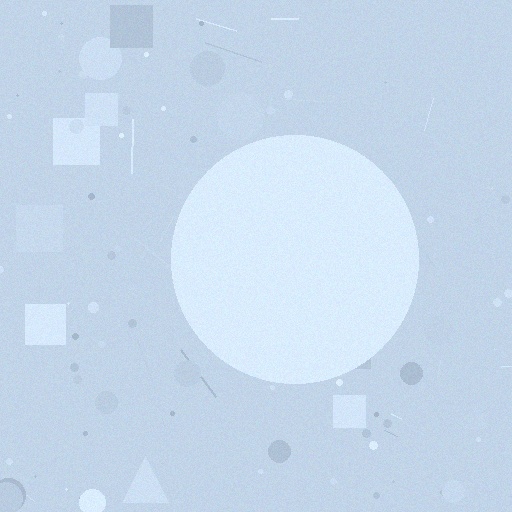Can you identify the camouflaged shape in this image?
The camouflaged shape is a circle.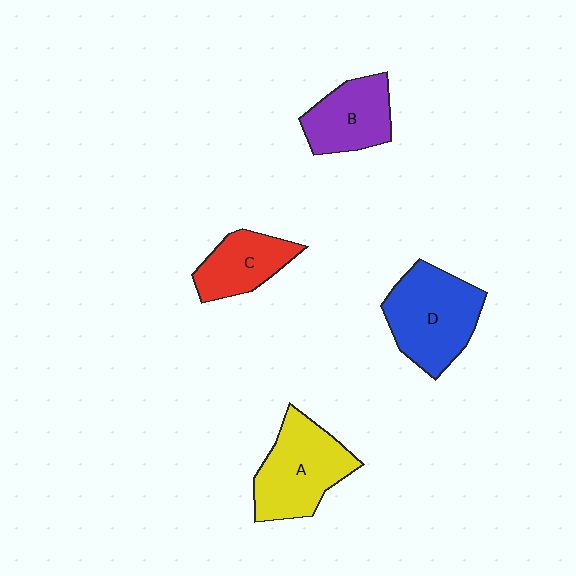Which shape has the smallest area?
Shape C (red).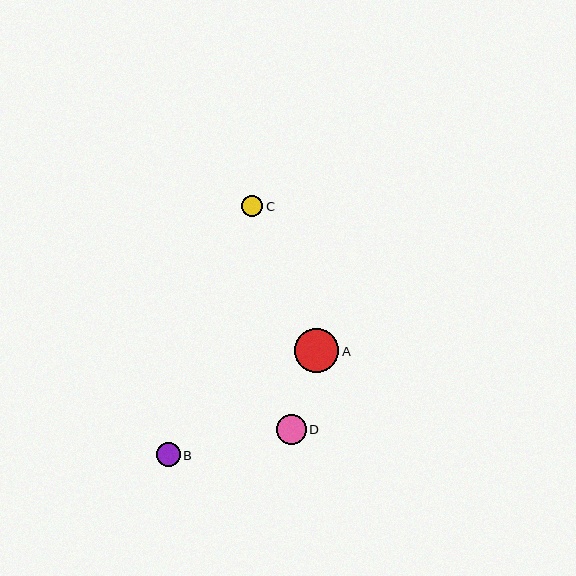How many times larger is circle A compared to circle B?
Circle A is approximately 1.9 times the size of circle B.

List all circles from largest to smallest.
From largest to smallest: A, D, B, C.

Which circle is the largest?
Circle A is the largest with a size of approximately 44 pixels.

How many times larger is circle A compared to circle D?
Circle A is approximately 1.5 times the size of circle D.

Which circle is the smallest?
Circle C is the smallest with a size of approximately 21 pixels.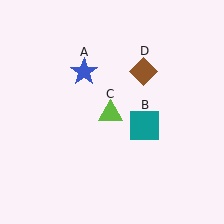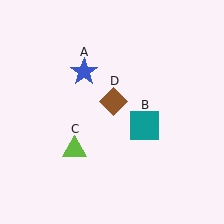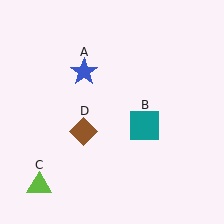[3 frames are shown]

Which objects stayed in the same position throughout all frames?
Blue star (object A) and teal square (object B) remained stationary.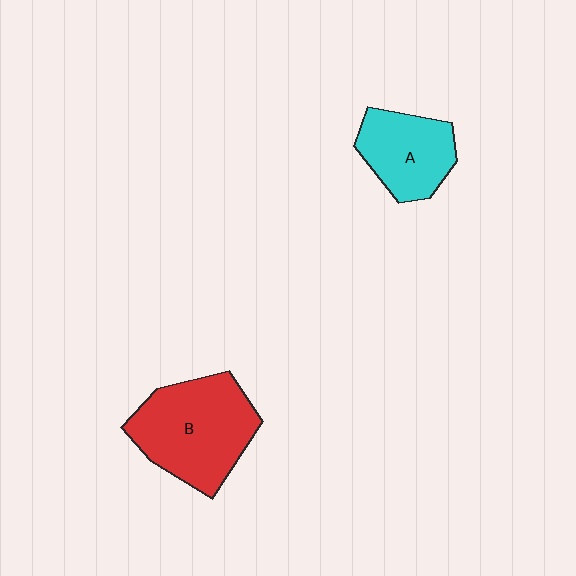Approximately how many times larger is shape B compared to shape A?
Approximately 1.5 times.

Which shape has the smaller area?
Shape A (cyan).